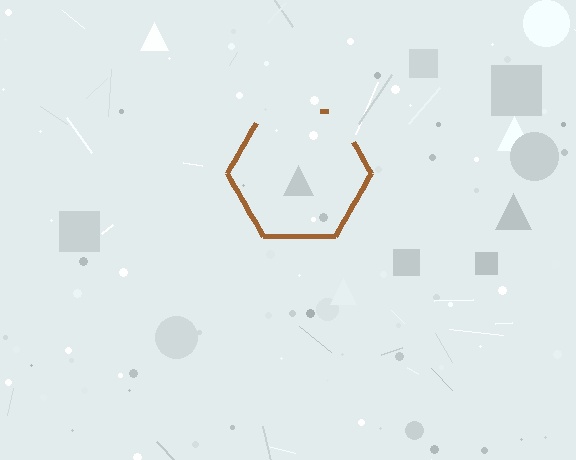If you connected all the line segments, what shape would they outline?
They would outline a hexagon.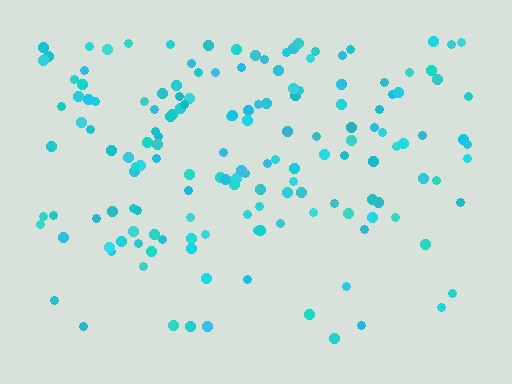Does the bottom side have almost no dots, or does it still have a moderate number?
Still a moderate number, just noticeably fewer than the top.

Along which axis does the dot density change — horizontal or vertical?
Vertical.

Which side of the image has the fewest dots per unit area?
The bottom.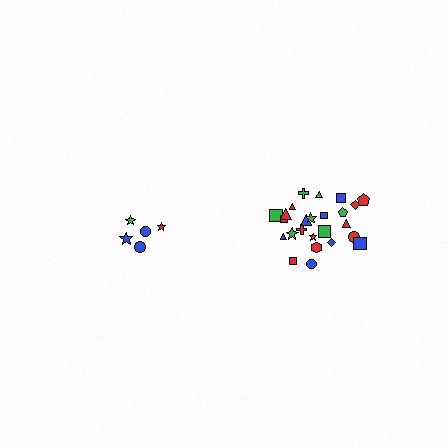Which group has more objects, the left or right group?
The right group.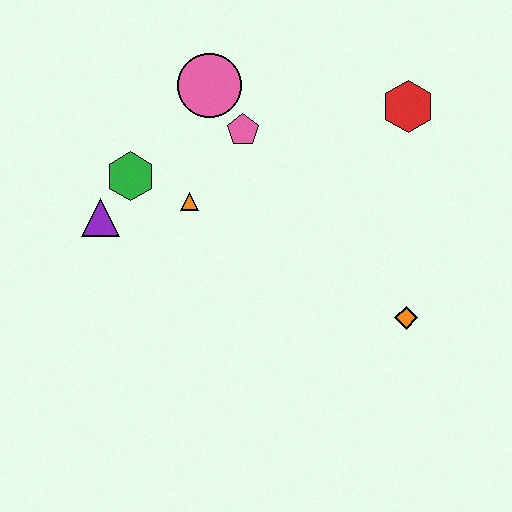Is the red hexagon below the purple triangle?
No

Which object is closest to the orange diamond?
The red hexagon is closest to the orange diamond.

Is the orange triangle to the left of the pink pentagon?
Yes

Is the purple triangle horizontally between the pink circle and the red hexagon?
No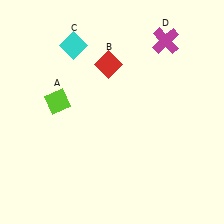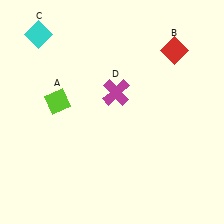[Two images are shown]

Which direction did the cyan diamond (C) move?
The cyan diamond (C) moved left.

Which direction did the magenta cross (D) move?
The magenta cross (D) moved down.